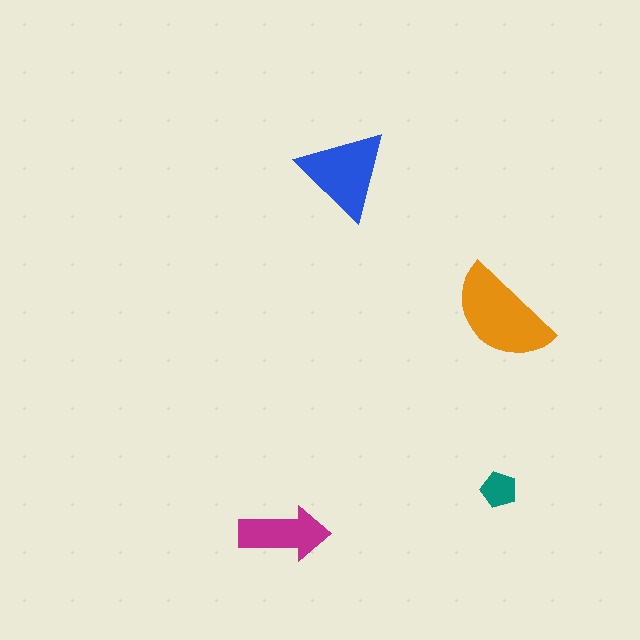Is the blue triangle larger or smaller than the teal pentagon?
Larger.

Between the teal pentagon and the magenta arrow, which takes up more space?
The magenta arrow.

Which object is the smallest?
The teal pentagon.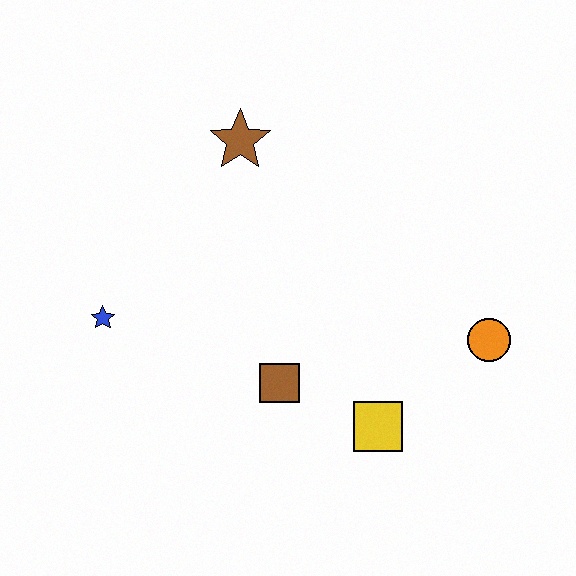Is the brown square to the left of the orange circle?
Yes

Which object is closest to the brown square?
The yellow square is closest to the brown square.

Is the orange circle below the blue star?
Yes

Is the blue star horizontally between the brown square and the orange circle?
No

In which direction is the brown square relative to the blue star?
The brown square is to the right of the blue star.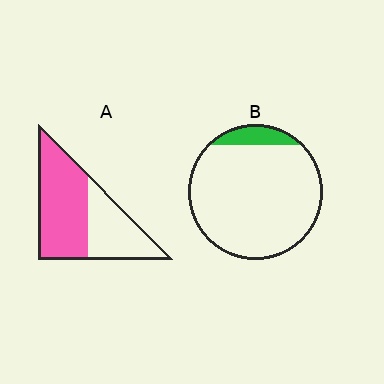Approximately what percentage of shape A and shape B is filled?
A is approximately 60% and B is approximately 10%.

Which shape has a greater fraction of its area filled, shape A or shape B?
Shape A.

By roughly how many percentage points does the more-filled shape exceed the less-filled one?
By roughly 50 percentage points (A over B).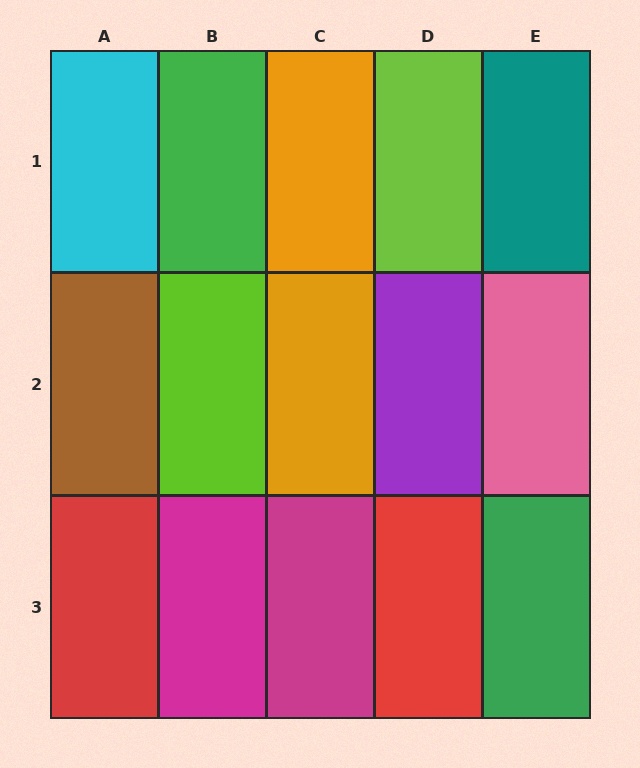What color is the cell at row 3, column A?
Red.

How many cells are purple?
1 cell is purple.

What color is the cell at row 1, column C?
Orange.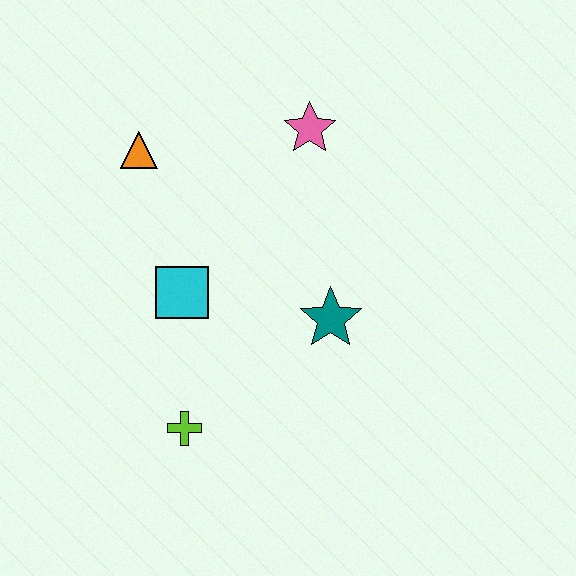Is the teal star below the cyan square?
Yes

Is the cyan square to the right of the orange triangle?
Yes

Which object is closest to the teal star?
The cyan square is closest to the teal star.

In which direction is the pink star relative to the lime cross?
The pink star is above the lime cross.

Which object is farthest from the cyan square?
The pink star is farthest from the cyan square.